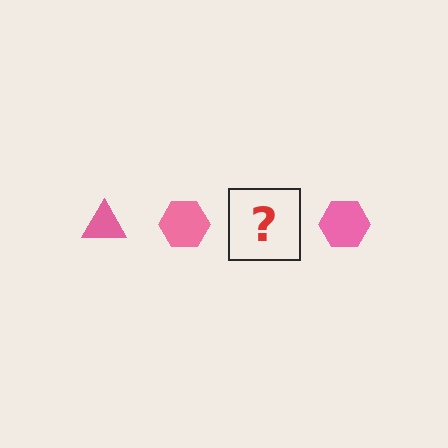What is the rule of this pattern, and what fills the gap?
The rule is that the pattern cycles through triangle, hexagon shapes in pink. The gap should be filled with a pink triangle.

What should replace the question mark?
The question mark should be replaced with a pink triangle.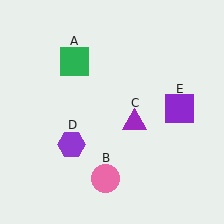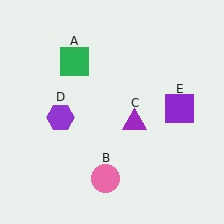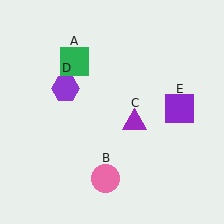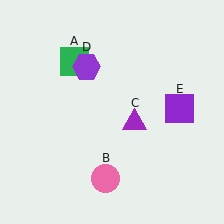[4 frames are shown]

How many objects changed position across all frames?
1 object changed position: purple hexagon (object D).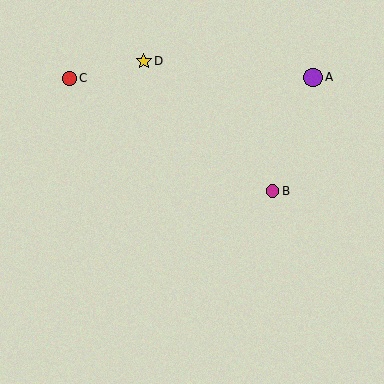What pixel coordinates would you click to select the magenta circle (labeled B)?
Click at (273, 191) to select the magenta circle B.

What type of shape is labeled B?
Shape B is a magenta circle.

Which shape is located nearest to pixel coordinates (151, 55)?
The yellow star (labeled D) at (144, 61) is nearest to that location.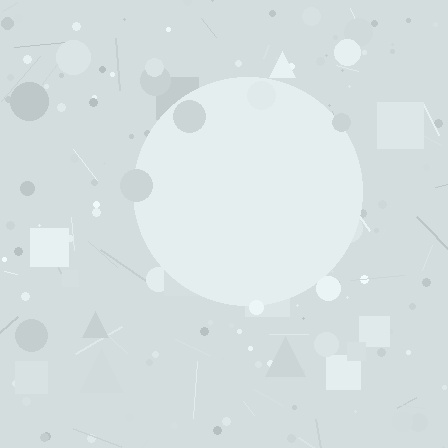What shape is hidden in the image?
A circle is hidden in the image.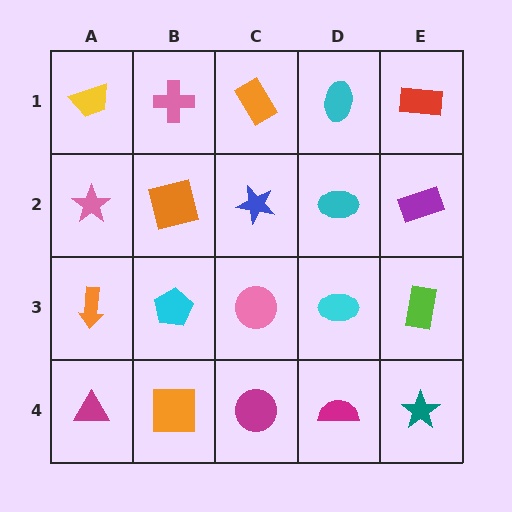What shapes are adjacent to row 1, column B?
An orange square (row 2, column B), a yellow trapezoid (row 1, column A), an orange rectangle (row 1, column C).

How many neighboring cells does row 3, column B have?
4.